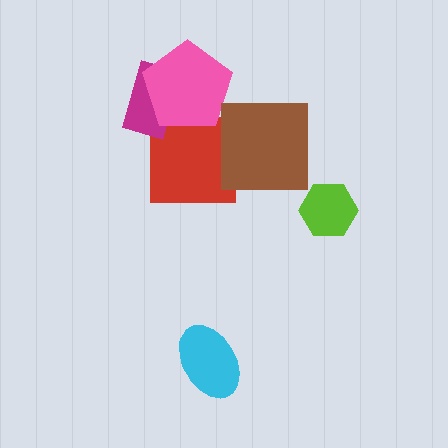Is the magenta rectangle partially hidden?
Yes, it is partially covered by another shape.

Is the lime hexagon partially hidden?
No, no other shape covers it.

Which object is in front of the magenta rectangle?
The pink pentagon is in front of the magenta rectangle.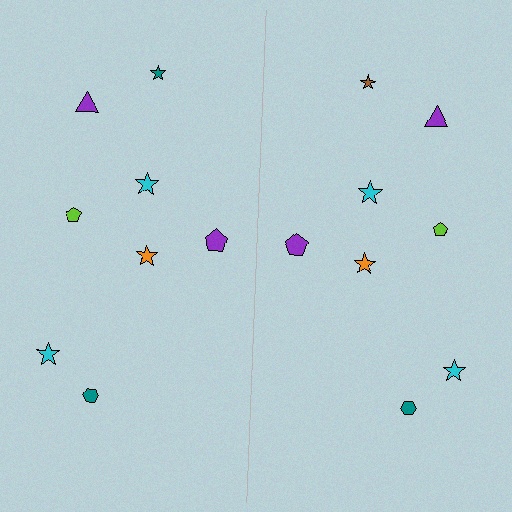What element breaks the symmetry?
The brown star on the right side breaks the symmetry — its mirror counterpart is teal.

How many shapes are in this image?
There are 16 shapes in this image.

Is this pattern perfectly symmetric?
No, the pattern is not perfectly symmetric. The brown star on the right side breaks the symmetry — its mirror counterpart is teal.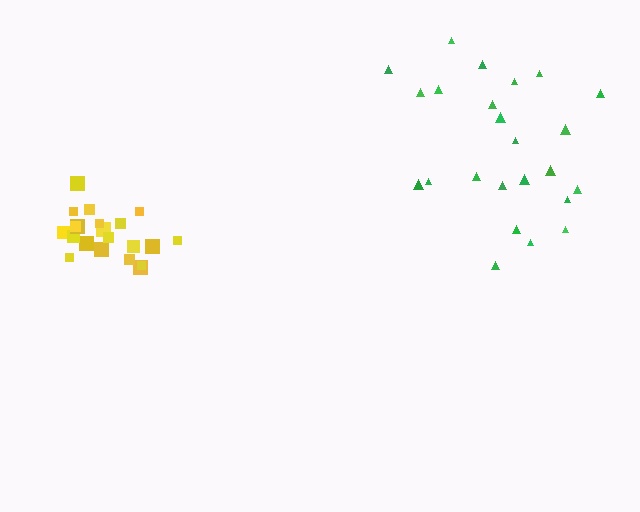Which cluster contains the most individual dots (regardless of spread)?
Green (24).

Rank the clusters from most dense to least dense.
yellow, green.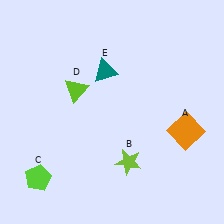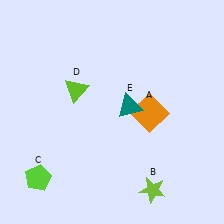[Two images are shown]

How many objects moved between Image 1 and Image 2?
3 objects moved between the two images.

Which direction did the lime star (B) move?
The lime star (B) moved down.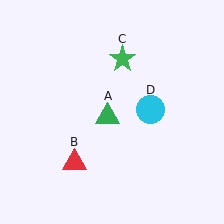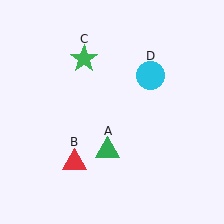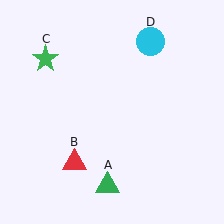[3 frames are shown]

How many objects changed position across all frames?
3 objects changed position: green triangle (object A), green star (object C), cyan circle (object D).